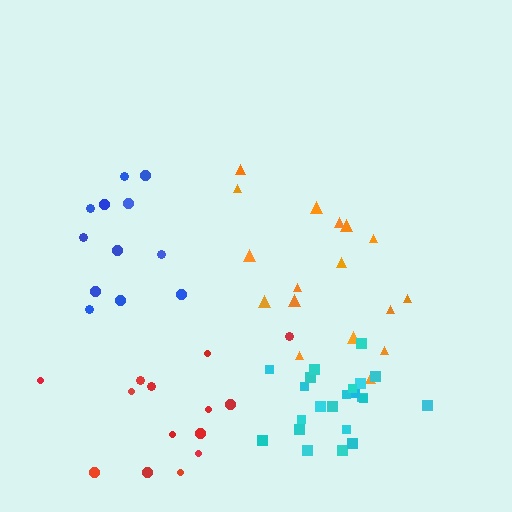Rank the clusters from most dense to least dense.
cyan, blue, orange, red.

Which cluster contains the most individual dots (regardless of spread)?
Cyan (23).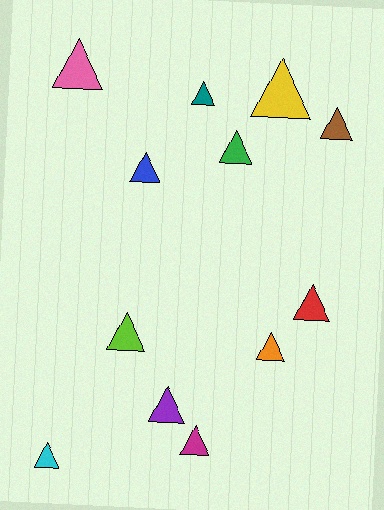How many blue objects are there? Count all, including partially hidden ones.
There is 1 blue object.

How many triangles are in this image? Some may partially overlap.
There are 12 triangles.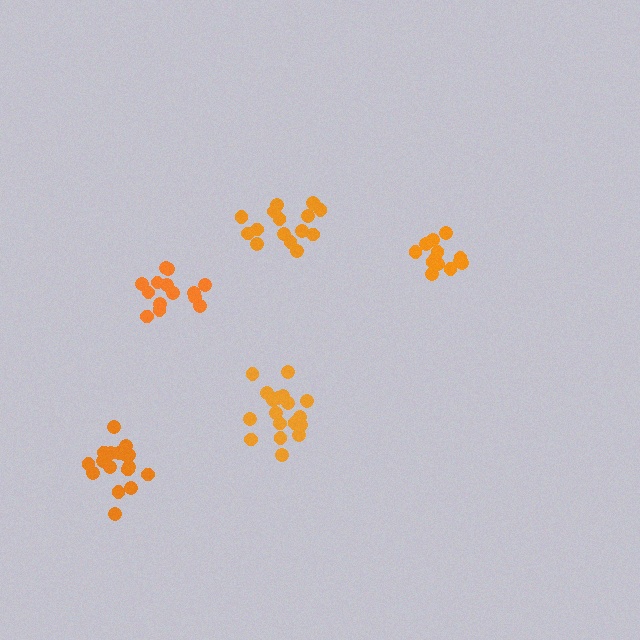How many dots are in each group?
Group 1: 18 dots, Group 2: 13 dots, Group 3: 16 dots, Group 4: 18 dots, Group 5: 14 dots (79 total).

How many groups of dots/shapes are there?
There are 5 groups.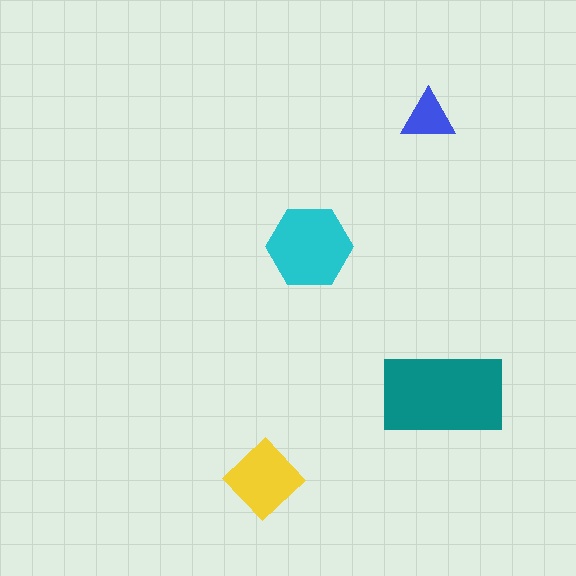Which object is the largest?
The teal rectangle.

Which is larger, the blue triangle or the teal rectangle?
The teal rectangle.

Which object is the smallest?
The blue triangle.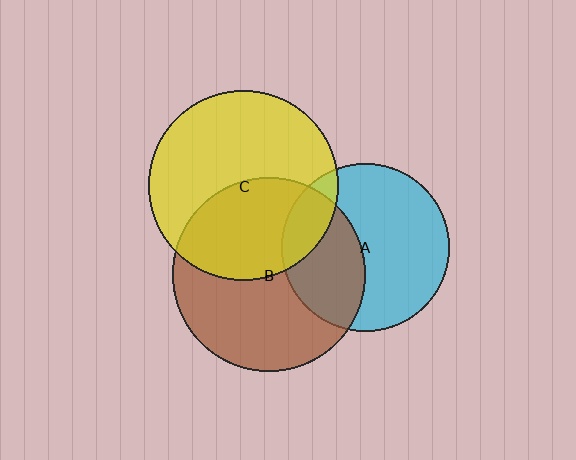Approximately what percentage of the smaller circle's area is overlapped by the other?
Approximately 40%.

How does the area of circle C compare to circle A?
Approximately 1.3 times.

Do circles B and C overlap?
Yes.